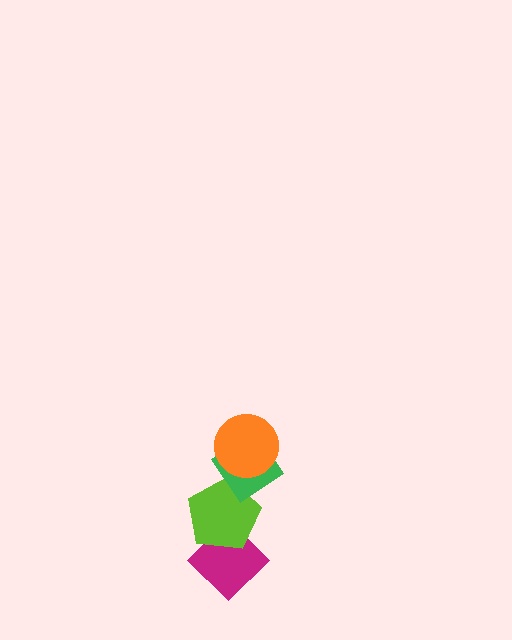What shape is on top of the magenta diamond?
The lime pentagon is on top of the magenta diamond.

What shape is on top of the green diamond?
The orange circle is on top of the green diamond.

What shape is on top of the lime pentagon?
The green diamond is on top of the lime pentagon.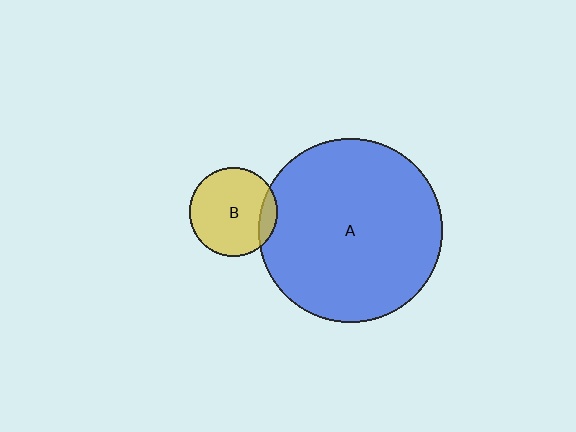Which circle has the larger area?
Circle A (blue).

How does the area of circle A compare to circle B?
Approximately 4.3 times.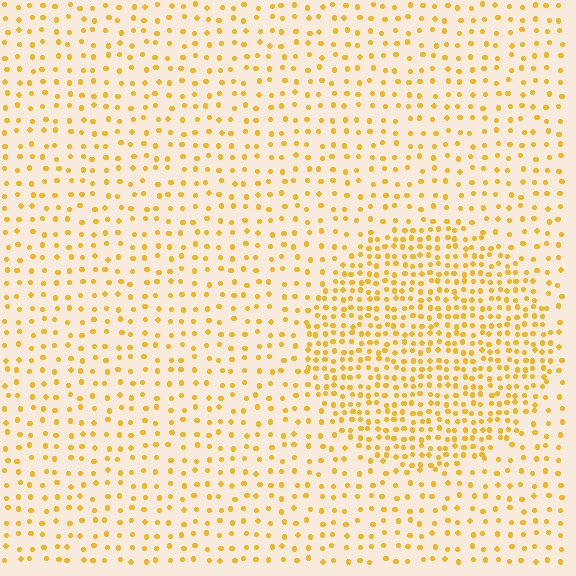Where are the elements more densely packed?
The elements are more densely packed inside the circle boundary.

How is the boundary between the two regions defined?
The boundary is defined by a change in element density (approximately 2.1x ratio). All elements are the same color, size, and shape.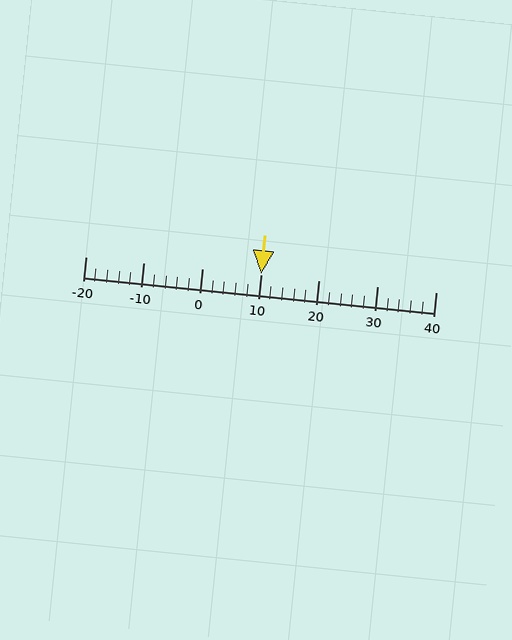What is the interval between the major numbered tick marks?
The major tick marks are spaced 10 units apart.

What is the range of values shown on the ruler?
The ruler shows values from -20 to 40.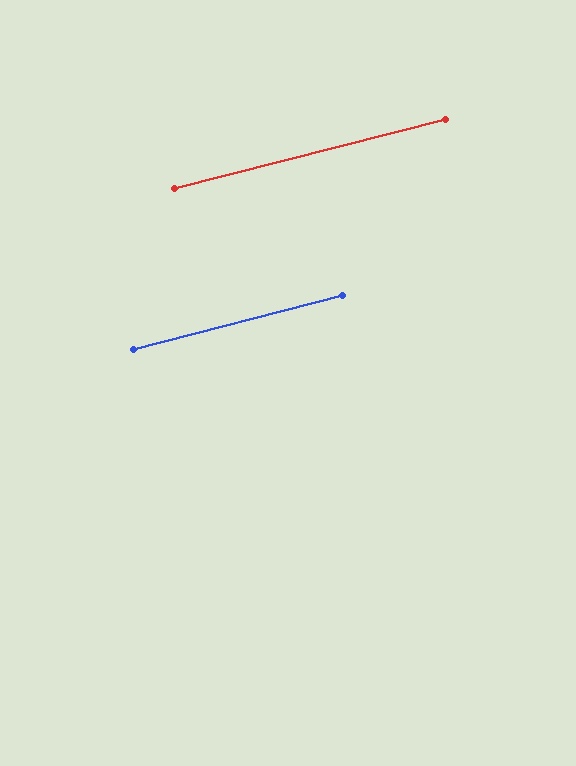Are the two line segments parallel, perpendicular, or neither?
Parallel — their directions differ by only 0.4°.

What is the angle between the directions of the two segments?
Approximately 0 degrees.